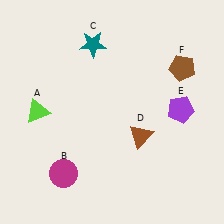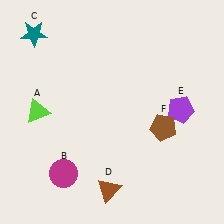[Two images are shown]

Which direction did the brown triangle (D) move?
The brown triangle (D) moved down.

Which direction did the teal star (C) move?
The teal star (C) moved left.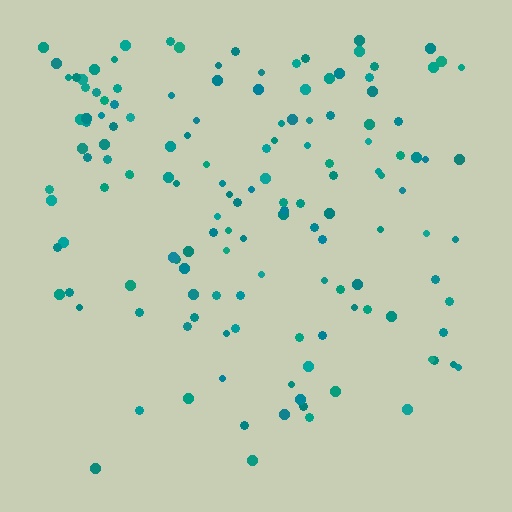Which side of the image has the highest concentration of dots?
The top.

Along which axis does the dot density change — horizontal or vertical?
Vertical.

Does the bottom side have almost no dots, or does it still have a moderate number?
Still a moderate number, just noticeably fewer than the top.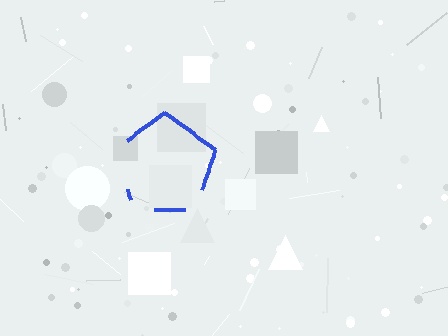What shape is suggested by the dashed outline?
The dashed outline suggests a pentagon.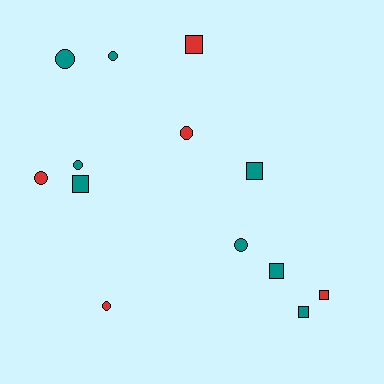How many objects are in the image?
There are 13 objects.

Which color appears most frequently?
Teal, with 8 objects.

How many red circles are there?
There are 3 red circles.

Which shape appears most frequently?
Circle, with 7 objects.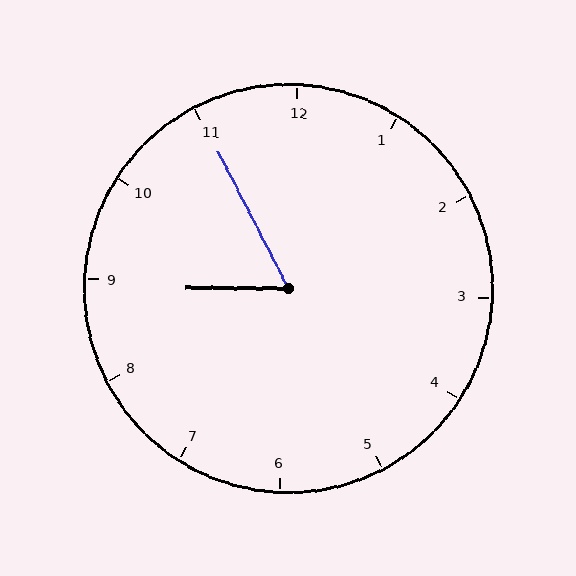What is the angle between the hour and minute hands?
Approximately 62 degrees.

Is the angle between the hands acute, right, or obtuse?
It is acute.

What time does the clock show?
8:55.